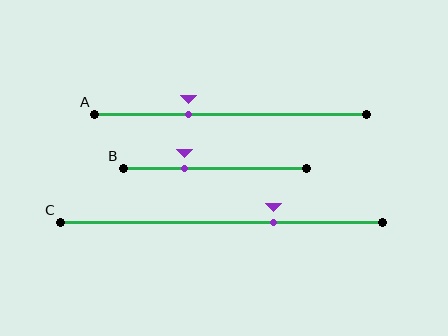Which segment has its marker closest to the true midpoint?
Segment A has its marker closest to the true midpoint.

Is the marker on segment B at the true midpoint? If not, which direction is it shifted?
No, the marker on segment B is shifted to the left by about 17% of the segment length.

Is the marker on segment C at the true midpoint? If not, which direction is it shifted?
No, the marker on segment C is shifted to the right by about 16% of the segment length.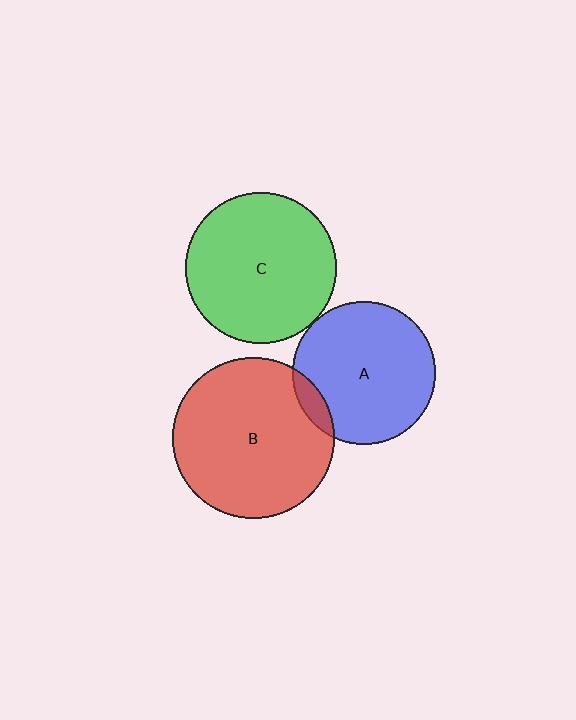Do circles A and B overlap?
Yes.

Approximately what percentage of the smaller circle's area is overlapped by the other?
Approximately 10%.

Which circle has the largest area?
Circle B (red).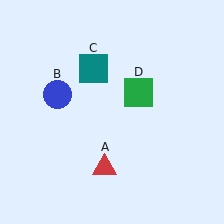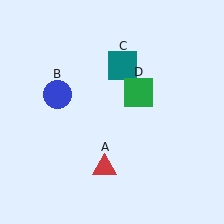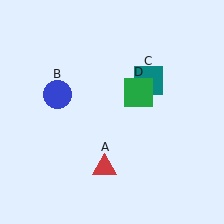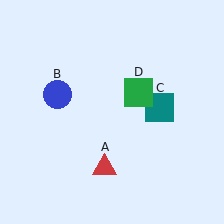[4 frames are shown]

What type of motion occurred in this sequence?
The teal square (object C) rotated clockwise around the center of the scene.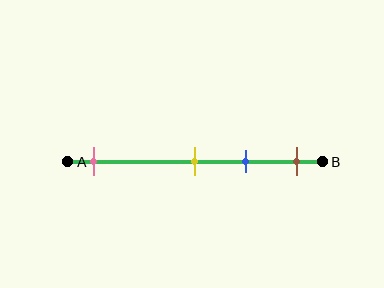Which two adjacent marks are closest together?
The yellow and blue marks are the closest adjacent pair.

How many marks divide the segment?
There are 4 marks dividing the segment.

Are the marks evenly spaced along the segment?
No, the marks are not evenly spaced.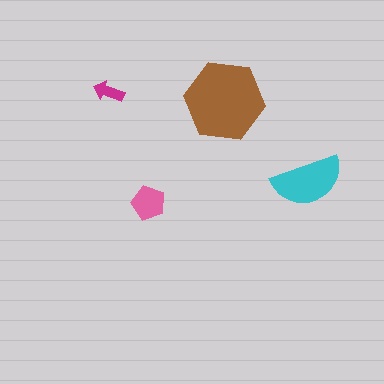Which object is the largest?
The brown hexagon.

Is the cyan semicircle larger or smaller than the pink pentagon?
Larger.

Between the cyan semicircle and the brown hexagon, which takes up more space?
The brown hexagon.